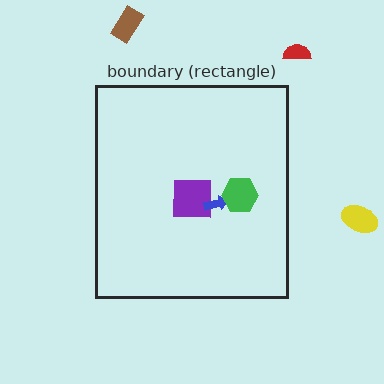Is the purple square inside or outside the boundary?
Inside.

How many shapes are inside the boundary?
3 inside, 3 outside.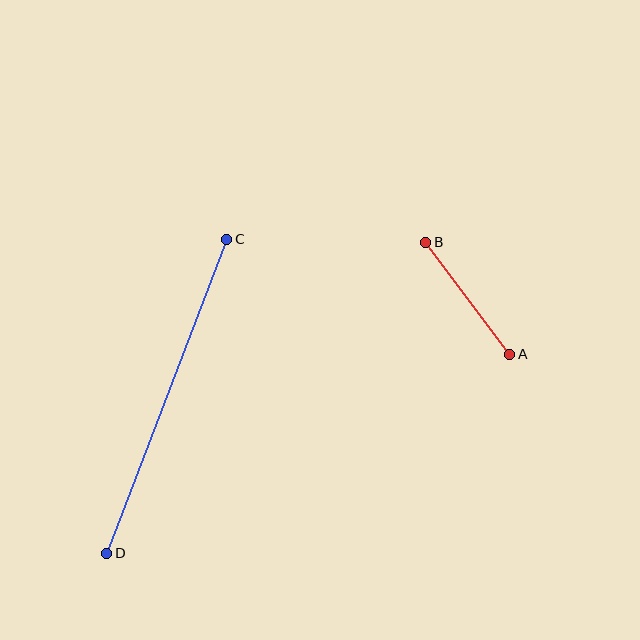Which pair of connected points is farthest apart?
Points C and D are farthest apart.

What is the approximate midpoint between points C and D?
The midpoint is at approximately (167, 396) pixels.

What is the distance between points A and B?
The distance is approximately 140 pixels.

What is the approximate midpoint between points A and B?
The midpoint is at approximately (468, 298) pixels.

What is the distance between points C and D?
The distance is approximately 336 pixels.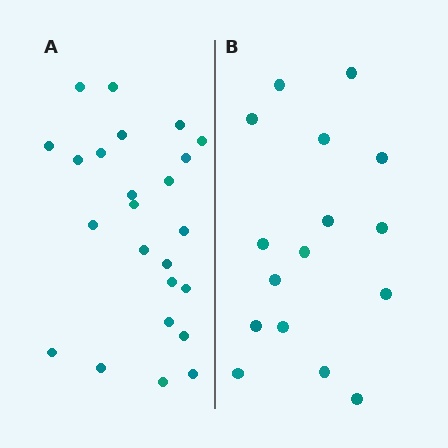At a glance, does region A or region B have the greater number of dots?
Region A (the left region) has more dots.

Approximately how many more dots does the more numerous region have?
Region A has roughly 8 or so more dots than region B.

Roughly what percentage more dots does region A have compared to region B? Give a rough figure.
About 50% more.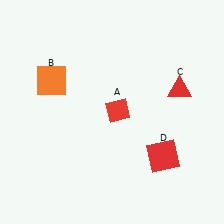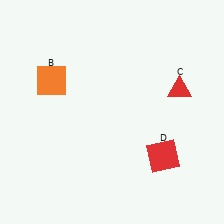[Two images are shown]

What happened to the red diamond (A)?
The red diamond (A) was removed in Image 2. It was in the top-right area of Image 1.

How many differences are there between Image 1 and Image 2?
There is 1 difference between the two images.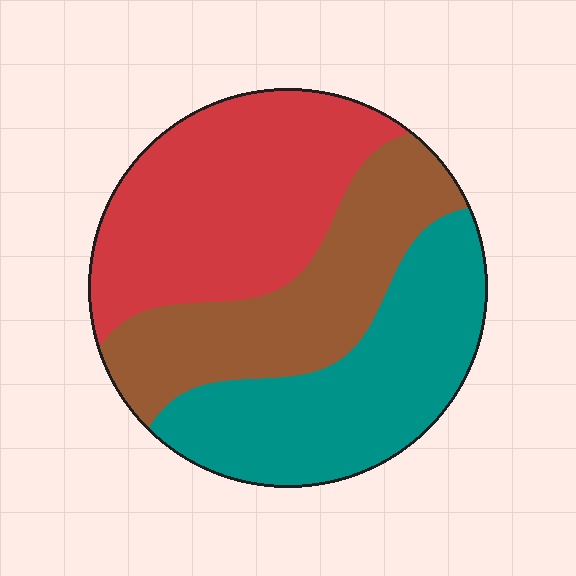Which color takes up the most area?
Red, at roughly 35%.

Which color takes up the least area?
Brown, at roughly 30%.